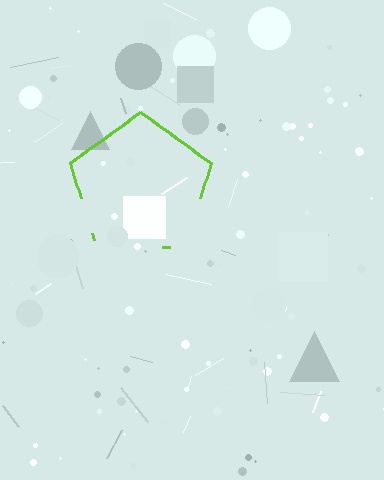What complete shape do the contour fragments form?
The contour fragments form a pentagon.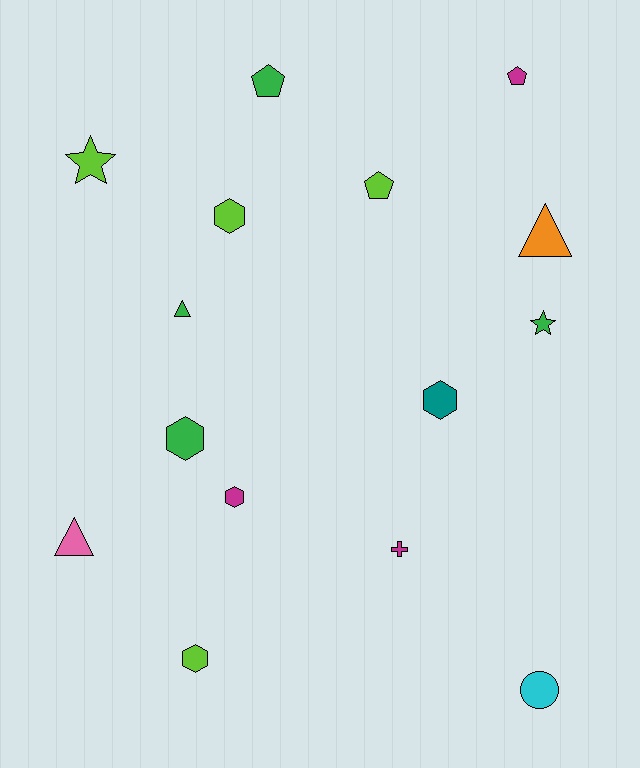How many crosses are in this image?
There is 1 cross.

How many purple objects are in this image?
There are no purple objects.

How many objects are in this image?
There are 15 objects.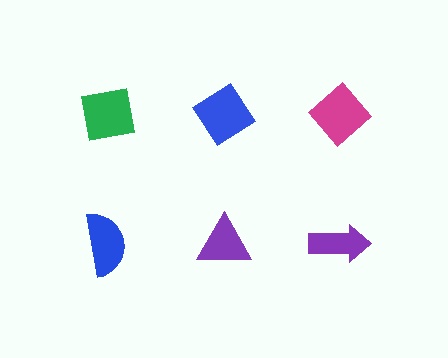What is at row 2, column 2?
A purple triangle.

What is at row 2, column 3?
A purple arrow.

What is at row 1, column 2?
A blue diamond.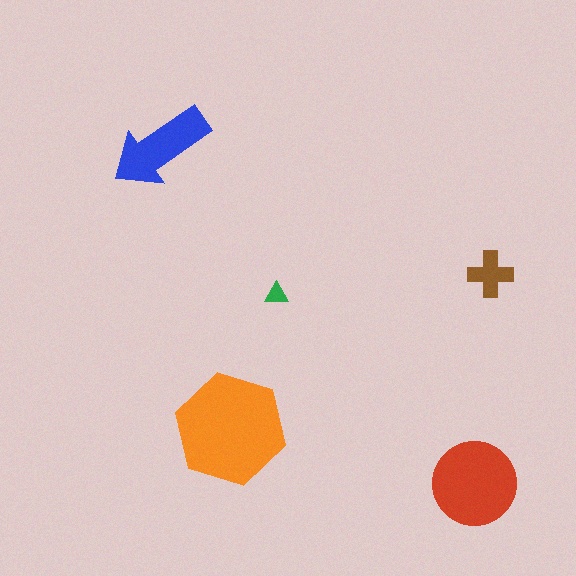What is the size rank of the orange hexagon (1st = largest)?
1st.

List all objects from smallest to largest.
The green triangle, the brown cross, the blue arrow, the red circle, the orange hexagon.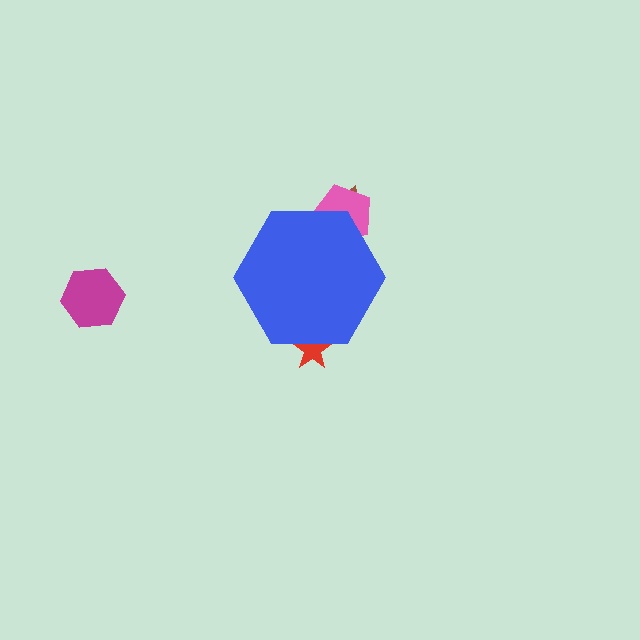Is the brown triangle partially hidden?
Yes, the brown triangle is partially hidden behind the blue hexagon.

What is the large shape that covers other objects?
A blue hexagon.